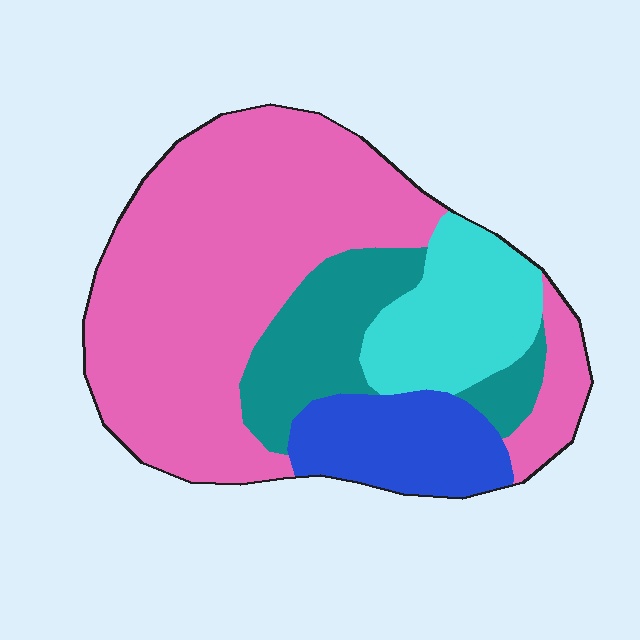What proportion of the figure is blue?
Blue takes up less than a sixth of the figure.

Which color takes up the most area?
Pink, at roughly 55%.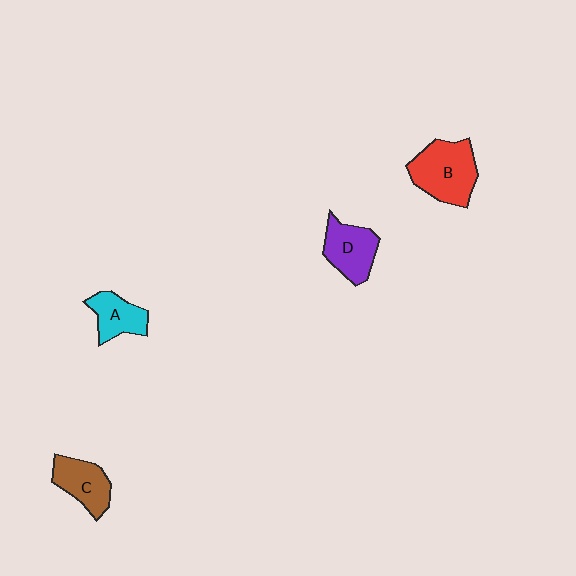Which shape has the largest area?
Shape B (red).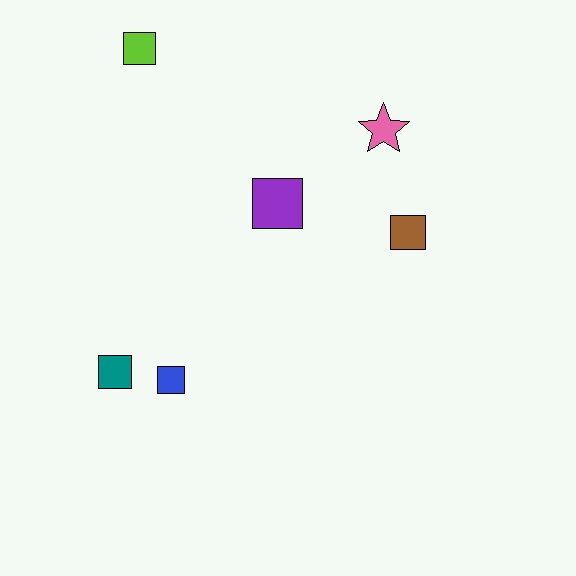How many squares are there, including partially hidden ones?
There are 5 squares.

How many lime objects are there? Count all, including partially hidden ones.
There is 1 lime object.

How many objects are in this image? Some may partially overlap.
There are 6 objects.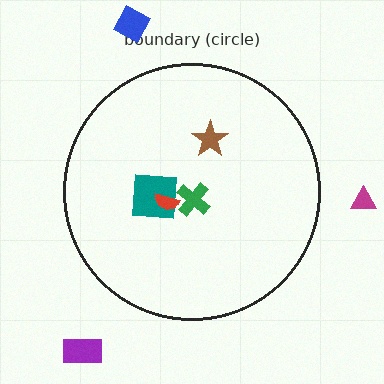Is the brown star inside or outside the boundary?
Inside.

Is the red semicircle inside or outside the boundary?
Inside.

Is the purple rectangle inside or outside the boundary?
Outside.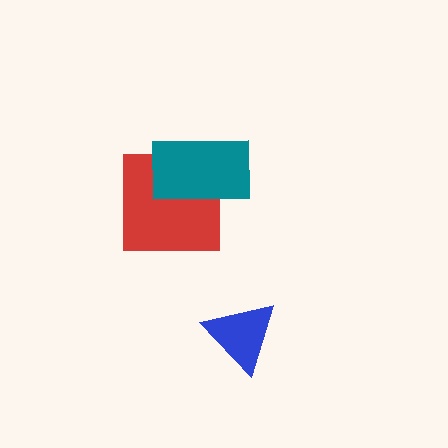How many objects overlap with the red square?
1 object overlaps with the red square.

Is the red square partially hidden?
Yes, it is partially covered by another shape.